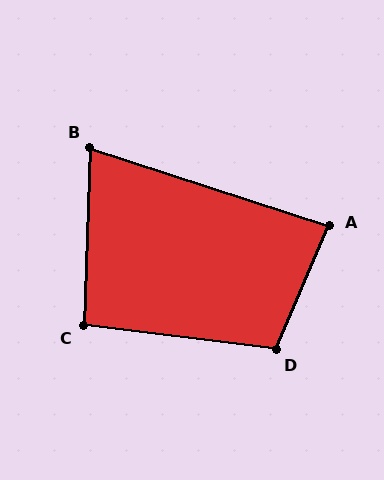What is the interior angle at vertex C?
Approximately 95 degrees (obtuse).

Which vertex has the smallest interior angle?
B, at approximately 74 degrees.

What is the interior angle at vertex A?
Approximately 85 degrees (acute).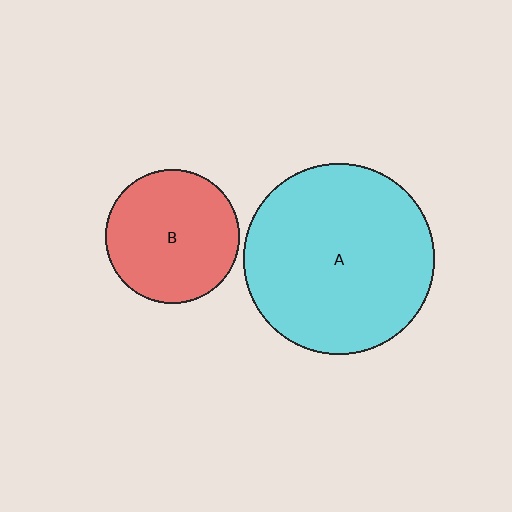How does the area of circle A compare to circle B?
Approximately 2.0 times.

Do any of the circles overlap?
No, none of the circles overlap.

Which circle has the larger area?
Circle A (cyan).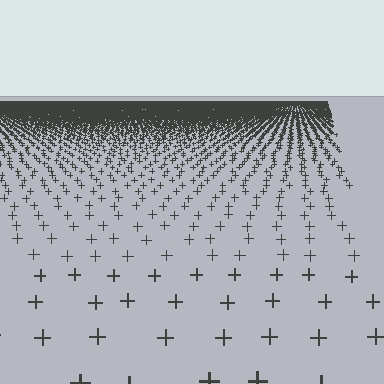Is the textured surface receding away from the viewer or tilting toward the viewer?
The surface is receding away from the viewer. Texture elements get smaller and denser toward the top.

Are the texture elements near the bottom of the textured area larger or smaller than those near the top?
Larger. Near the bottom, elements are closer to the viewer and appear at a bigger on-screen size.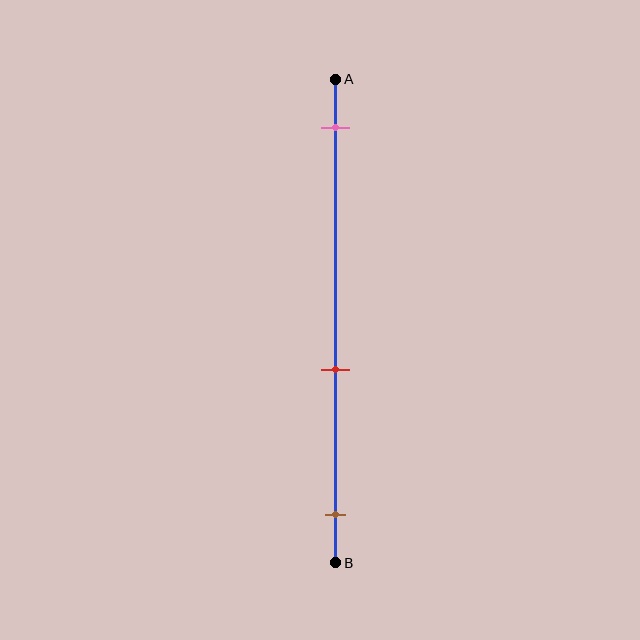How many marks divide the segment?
There are 3 marks dividing the segment.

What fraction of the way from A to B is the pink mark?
The pink mark is approximately 10% (0.1) of the way from A to B.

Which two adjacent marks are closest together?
The red and brown marks are the closest adjacent pair.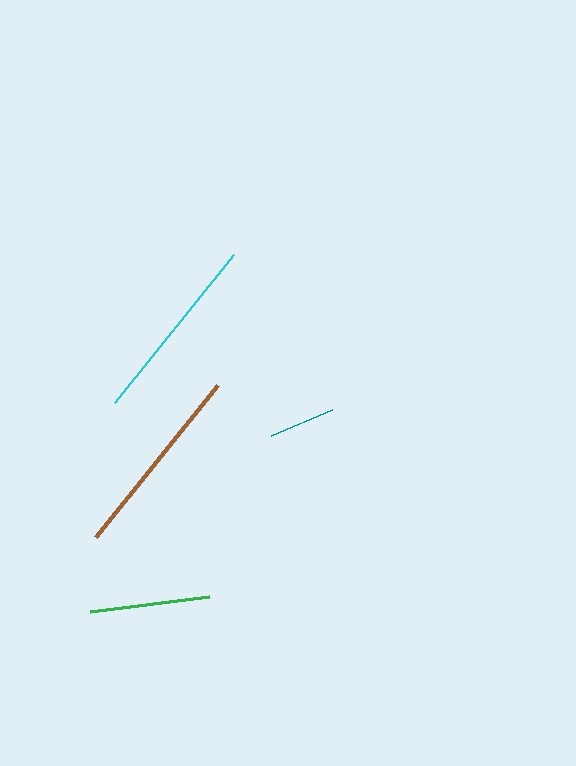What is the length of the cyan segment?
The cyan segment is approximately 190 pixels long.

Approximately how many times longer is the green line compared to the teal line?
The green line is approximately 1.8 times the length of the teal line.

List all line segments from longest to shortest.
From longest to shortest: brown, cyan, green, teal.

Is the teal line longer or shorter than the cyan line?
The cyan line is longer than the teal line.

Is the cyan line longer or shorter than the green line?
The cyan line is longer than the green line.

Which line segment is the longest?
The brown line is the longest at approximately 196 pixels.